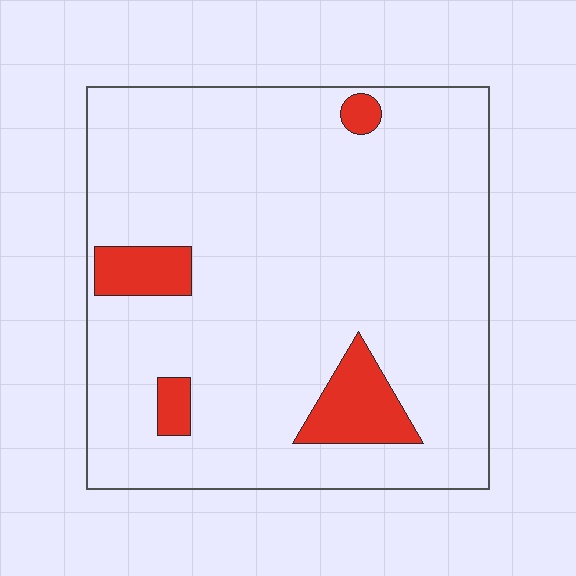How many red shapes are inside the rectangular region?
4.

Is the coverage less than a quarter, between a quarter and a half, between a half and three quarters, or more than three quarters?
Less than a quarter.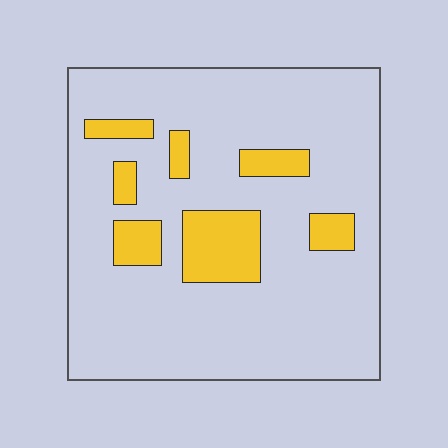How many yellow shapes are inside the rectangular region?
7.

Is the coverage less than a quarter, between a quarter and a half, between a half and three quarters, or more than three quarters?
Less than a quarter.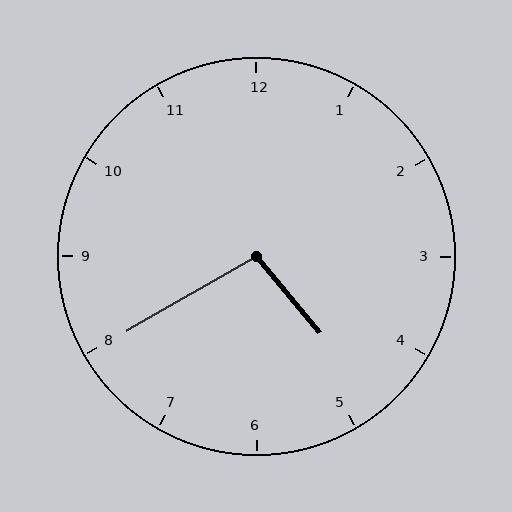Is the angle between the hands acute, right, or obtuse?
It is obtuse.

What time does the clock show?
4:40.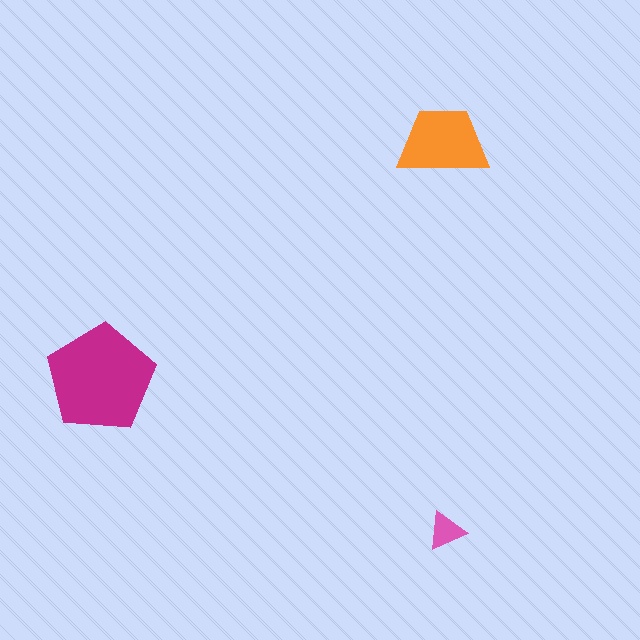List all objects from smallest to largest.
The pink triangle, the orange trapezoid, the magenta pentagon.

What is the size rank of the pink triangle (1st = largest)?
3rd.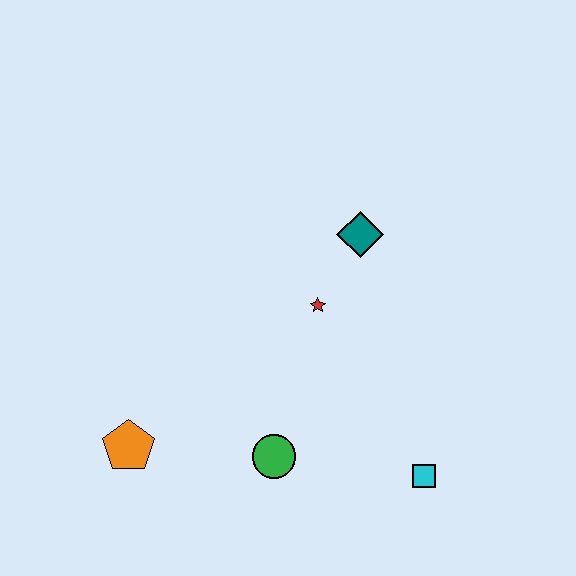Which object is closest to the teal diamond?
The red star is closest to the teal diamond.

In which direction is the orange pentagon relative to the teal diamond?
The orange pentagon is to the left of the teal diamond.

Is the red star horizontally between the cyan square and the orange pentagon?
Yes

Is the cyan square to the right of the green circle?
Yes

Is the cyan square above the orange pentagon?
No